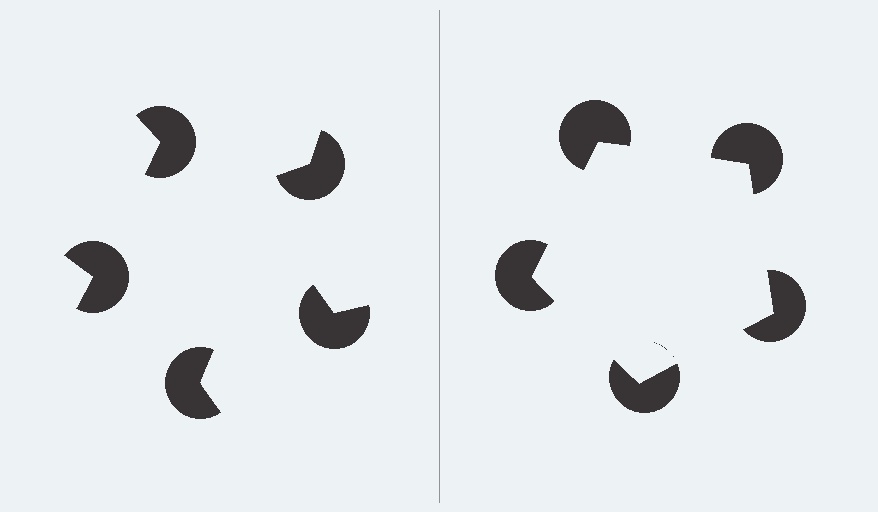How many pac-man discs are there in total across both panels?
10 — 5 on each side.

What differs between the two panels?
The pac-man discs are positioned identically on both sides; only the wedge orientations differ. On the right they align to a pentagon; on the left they are misaligned.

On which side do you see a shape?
An illusory pentagon appears on the right side. On the left side the wedge cuts are rotated, so no coherent shape forms.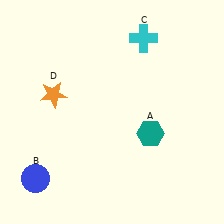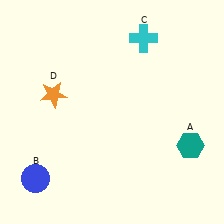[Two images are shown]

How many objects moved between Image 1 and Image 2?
1 object moved between the two images.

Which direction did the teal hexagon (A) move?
The teal hexagon (A) moved right.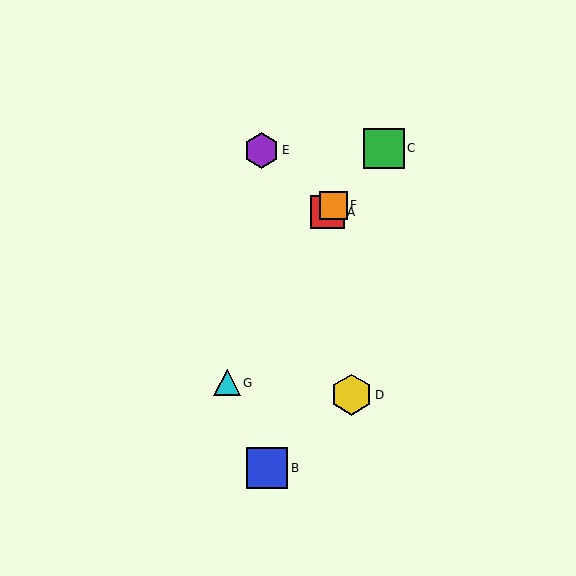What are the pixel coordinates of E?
Object E is at (262, 150).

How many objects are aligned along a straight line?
3 objects (A, C, F) are aligned along a straight line.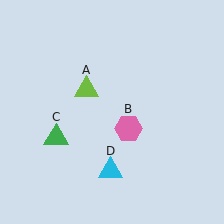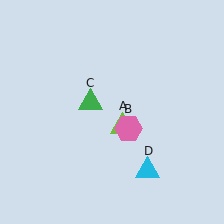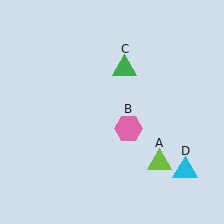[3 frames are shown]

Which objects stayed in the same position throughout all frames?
Pink hexagon (object B) remained stationary.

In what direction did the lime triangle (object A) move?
The lime triangle (object A) moved down and to the right.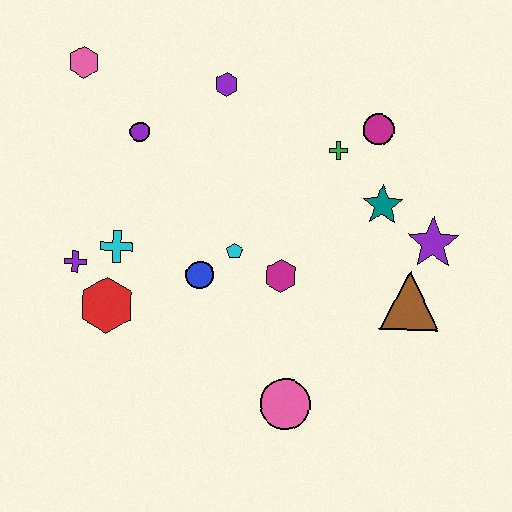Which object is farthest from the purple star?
The pink hexagon is farthest from the purple star.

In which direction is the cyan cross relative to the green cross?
The cyan cross is to the left of the green cross.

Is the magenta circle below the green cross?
No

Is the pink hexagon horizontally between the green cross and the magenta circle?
No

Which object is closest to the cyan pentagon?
The blue circle is closest to the cyan pentagon.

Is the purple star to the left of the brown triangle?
No